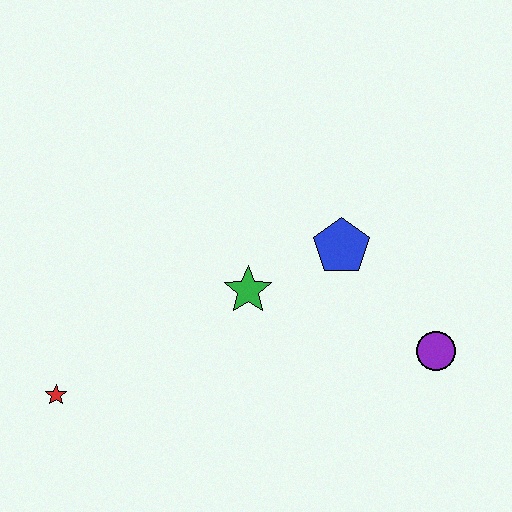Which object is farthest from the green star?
The red star is farthest from the green star.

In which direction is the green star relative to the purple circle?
The green star is to the left of the purple circle.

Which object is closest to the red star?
The green star is closest to the red star.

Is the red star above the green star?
No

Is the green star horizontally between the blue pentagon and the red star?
Yes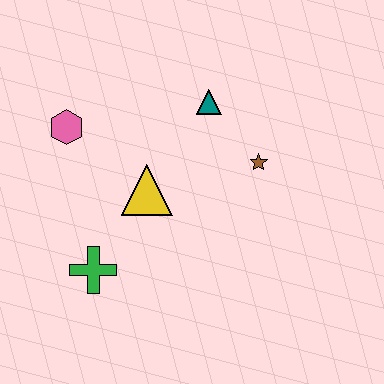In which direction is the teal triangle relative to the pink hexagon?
The teal triangle is to the right of the pink hexagon.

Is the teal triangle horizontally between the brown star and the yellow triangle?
Yes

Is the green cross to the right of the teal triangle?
No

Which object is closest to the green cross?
The yellow triangle is closest to the green cross.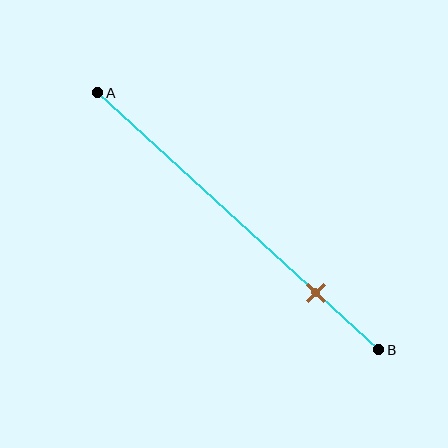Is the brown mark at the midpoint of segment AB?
No, the mark is at about 80% from A, not at the 50% midpoint.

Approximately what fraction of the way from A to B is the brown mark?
The brown mark is approximately 80% of the way from A to B.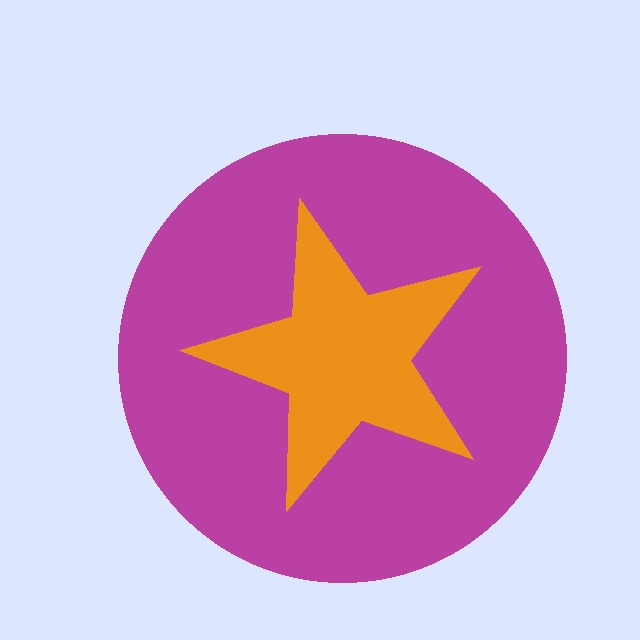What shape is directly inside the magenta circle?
The orange star.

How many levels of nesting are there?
2.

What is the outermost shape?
The magenta circle.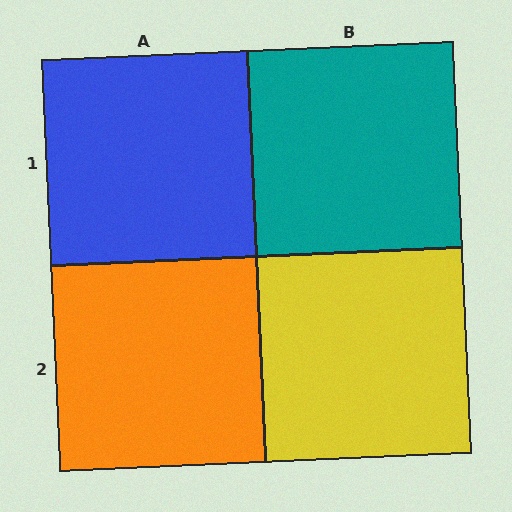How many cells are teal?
1 cell is teal.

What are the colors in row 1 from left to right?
Blue, teal.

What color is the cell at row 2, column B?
Yellow.